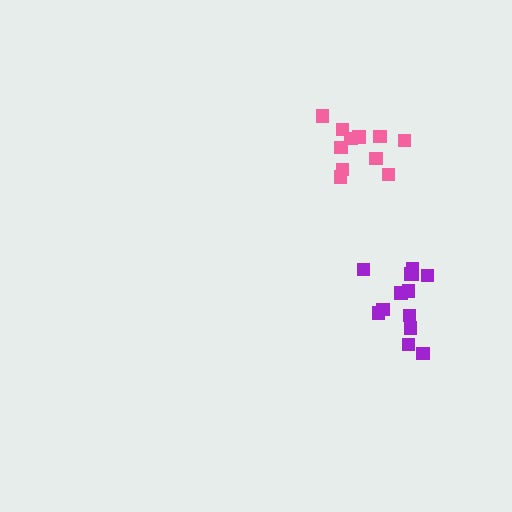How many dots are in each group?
Group 1: 11 dots, Group 2: 13 dots (24 total).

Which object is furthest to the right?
The purple cluster is rightmost.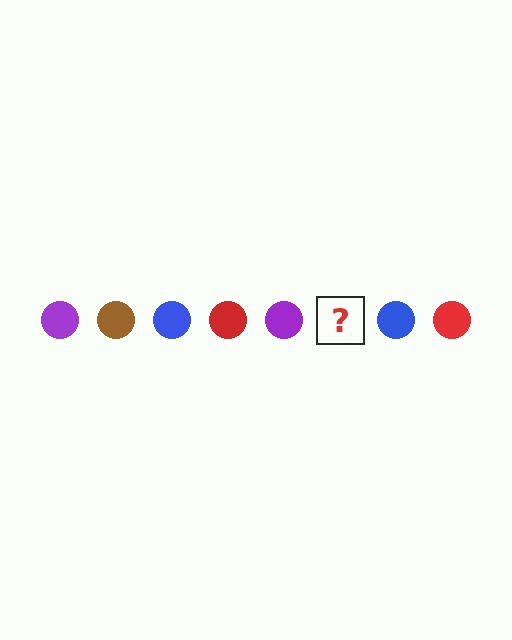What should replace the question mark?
The question mark should be replaced with a brown circle.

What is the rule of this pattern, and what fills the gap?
The rule is that the pattern cycles through purple, brown, blue, red circles. The gap should be filled with a brown circle.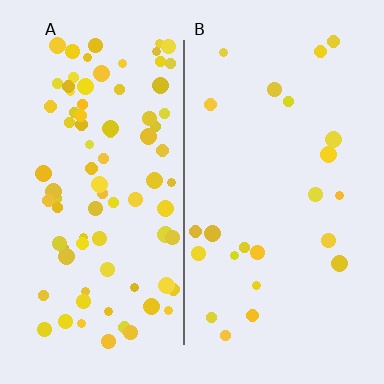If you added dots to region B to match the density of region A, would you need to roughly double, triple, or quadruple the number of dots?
Approximately quadruple.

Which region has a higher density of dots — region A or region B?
A (the left).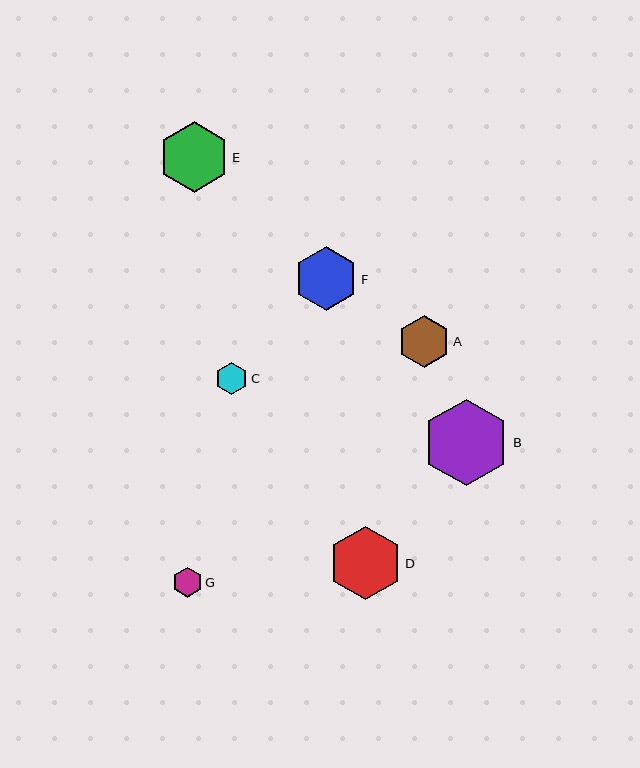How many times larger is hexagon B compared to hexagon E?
Hexagon B is approximately 1.2 times the size of hexagon E.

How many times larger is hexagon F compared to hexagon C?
Hexagon F is approximately 2.0 times the size of hexagon C.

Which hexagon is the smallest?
Hexagon G is the smallest with a size of approximately 30 pixels.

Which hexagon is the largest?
Hexagon B is the largest with a size of approximately 87 pixels.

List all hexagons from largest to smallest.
From largest to smallest: B, D, E, F, A, C, G.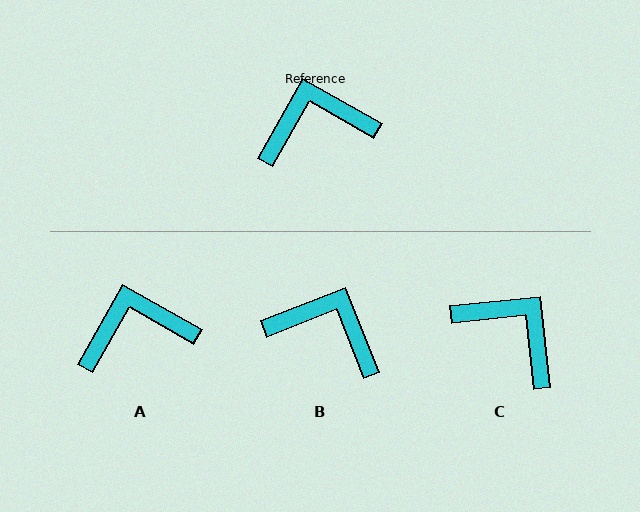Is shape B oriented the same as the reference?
No, it is off by about 39 degrees.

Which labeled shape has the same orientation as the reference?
A.